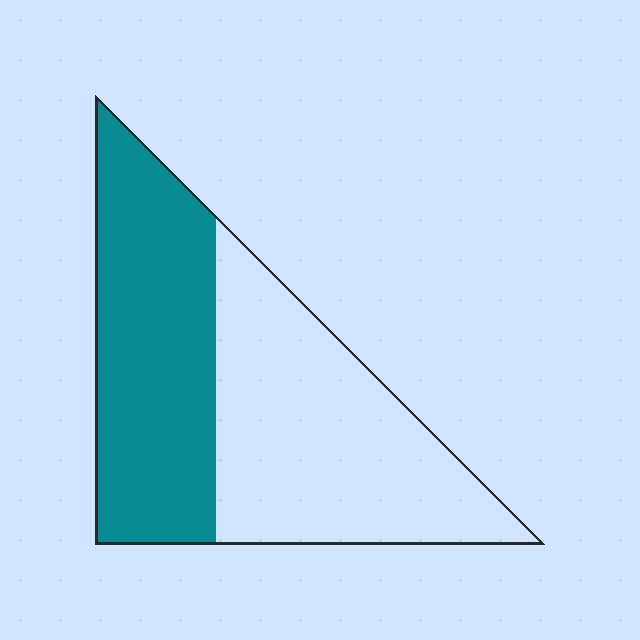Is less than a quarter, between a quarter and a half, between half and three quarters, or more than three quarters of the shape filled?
Between a quarter and a half.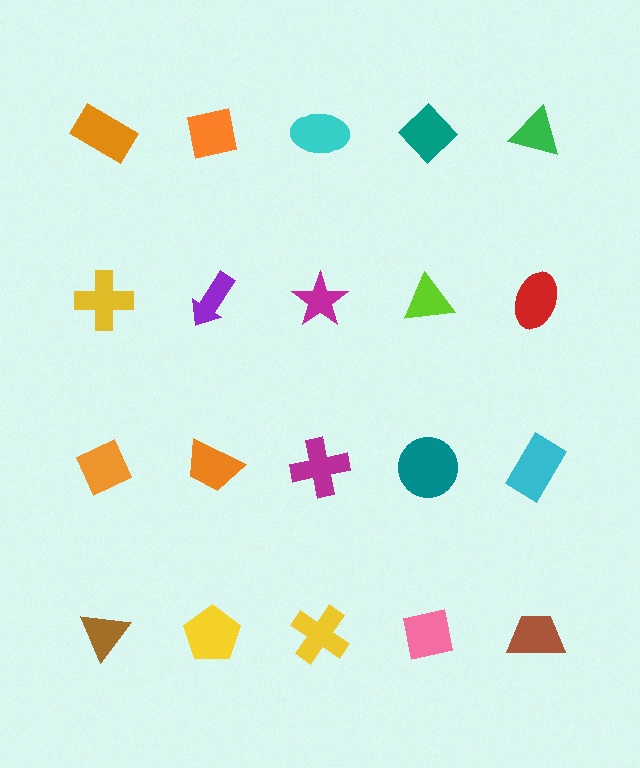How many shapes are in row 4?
5 shapes.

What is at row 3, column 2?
An orange trapezoid.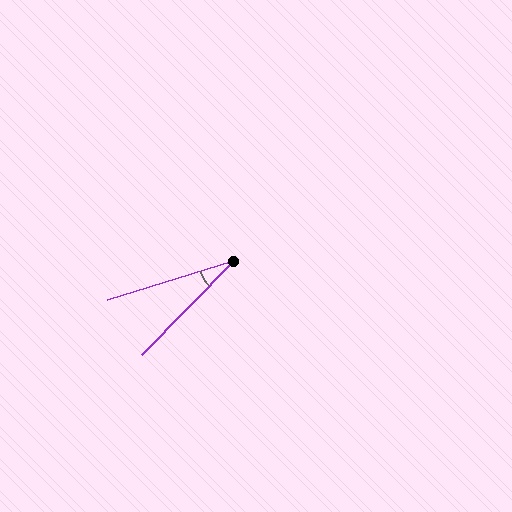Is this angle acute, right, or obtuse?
It is acute.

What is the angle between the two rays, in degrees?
Approximately 28 degrees.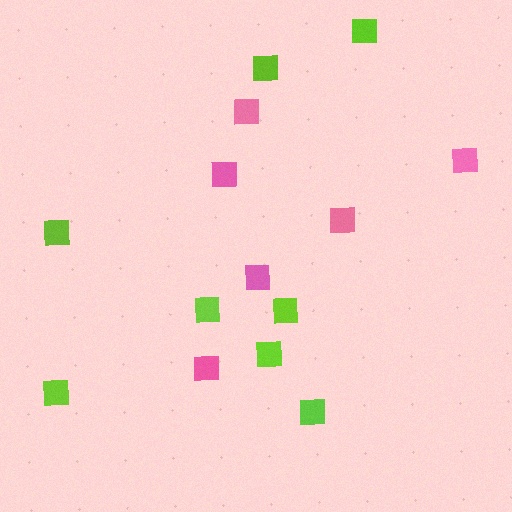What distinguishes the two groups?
There are 2 groups: one group of pink squares (6) and one group of lime squares (8).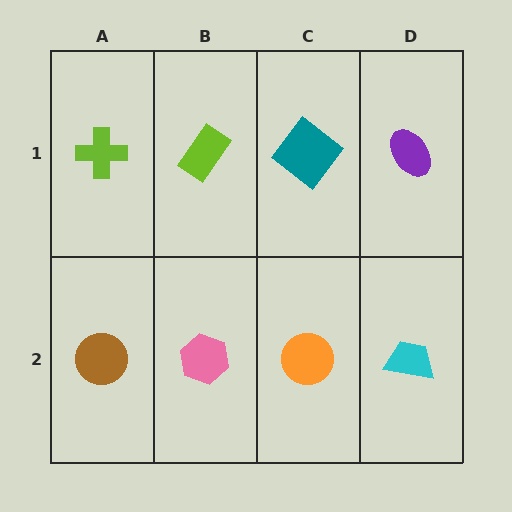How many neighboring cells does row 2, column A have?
2.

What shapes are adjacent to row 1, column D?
A cyan trapezoid (row 2, column D), a teal diamond (row 1, column C).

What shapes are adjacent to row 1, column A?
A brown circle (row 2, column A), a lime rectangle (row 1, column B).